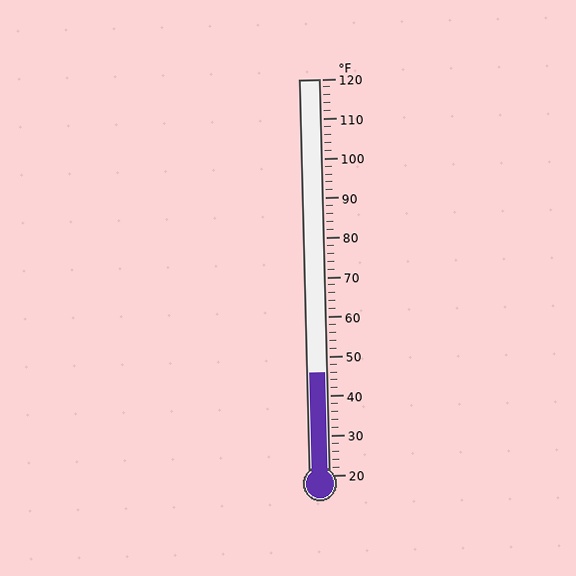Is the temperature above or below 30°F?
The temperature is above 30°F.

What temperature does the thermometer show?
The thermometer shows approximately 46°F.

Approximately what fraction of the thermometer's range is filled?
The thermometer is filled to approximately 25% of its range.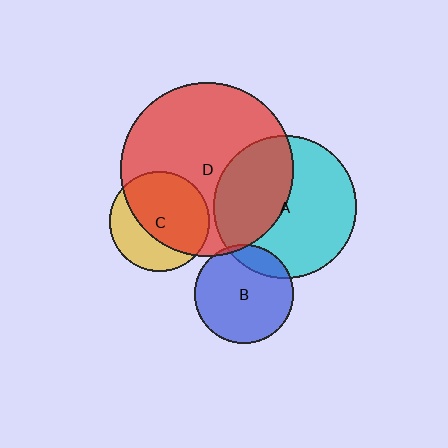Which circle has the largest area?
Circle D (red).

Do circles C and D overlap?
Yes.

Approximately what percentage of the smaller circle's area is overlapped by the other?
Approximately 65%.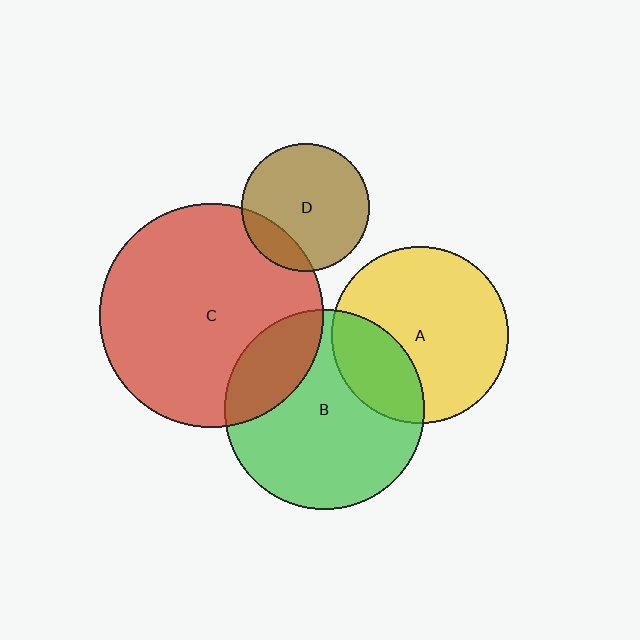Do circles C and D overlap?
Yes.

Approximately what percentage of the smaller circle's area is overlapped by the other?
Approximately 15%.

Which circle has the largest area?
Circle C (red).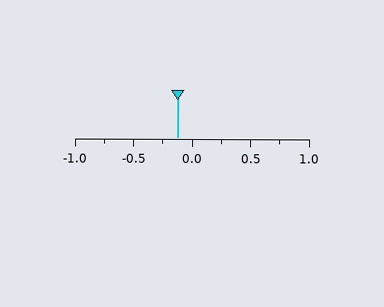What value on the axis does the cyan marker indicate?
The marker indicates approximately -0.12.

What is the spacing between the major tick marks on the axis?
The major ticks are spaced 0.5 apart.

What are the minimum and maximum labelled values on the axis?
The axis runs from -1.0 to 1.0.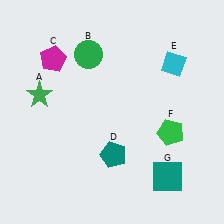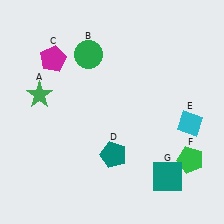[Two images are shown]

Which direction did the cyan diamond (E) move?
The cyan diamond (E) moved down.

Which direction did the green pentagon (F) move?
The green pentagon (F) moved down.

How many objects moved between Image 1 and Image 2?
2 objects moved between the two images.